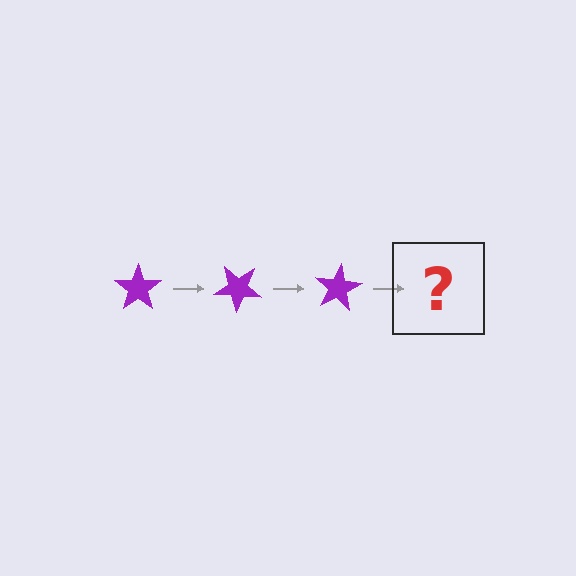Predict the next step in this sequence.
The next step is a purple star rotated 120 degrees.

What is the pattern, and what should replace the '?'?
The pattern is that the star rotates 40 degrees each step. The '?' should be a purple star rotated 120 degrees.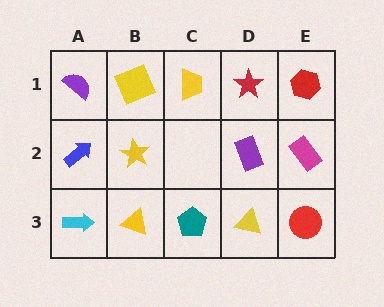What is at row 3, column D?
A yellow triangle.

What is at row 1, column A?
A purple semicircle.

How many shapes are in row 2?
4 shapes.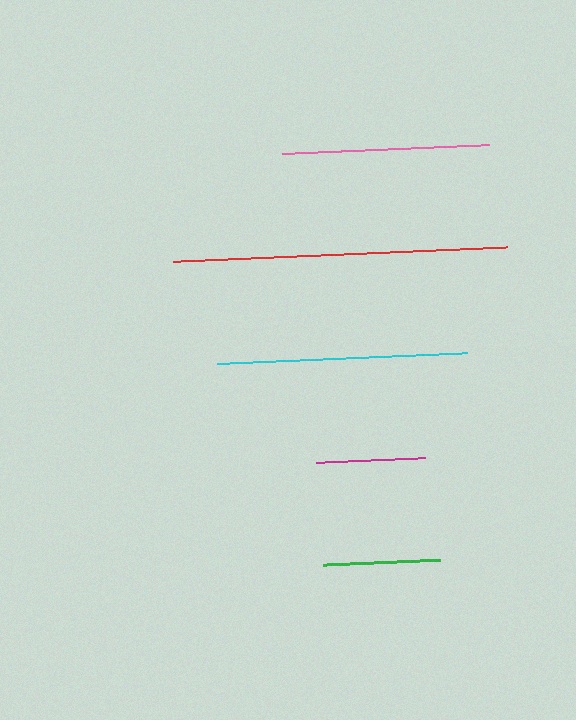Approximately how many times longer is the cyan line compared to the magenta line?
The cyan line is approximately 2.3 times the length of the magenta line.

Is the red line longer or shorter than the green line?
The red line is longer than the green line.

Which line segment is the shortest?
The magenta line is the shortest at approximately 109 pixels.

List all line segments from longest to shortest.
From longest to shortest: red, cyan, pink, green, magenta.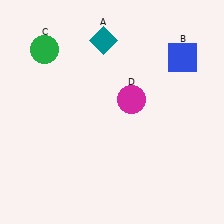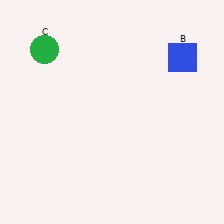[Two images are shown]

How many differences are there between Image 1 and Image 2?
There are 2 differences between the two images.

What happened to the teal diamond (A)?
The teal diamond (A) was removed in Image 2. It was in the top-left area of Image 1.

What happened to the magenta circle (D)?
The magenta circle (D) was removed in Image 2. It was in the top-right area of Image 1.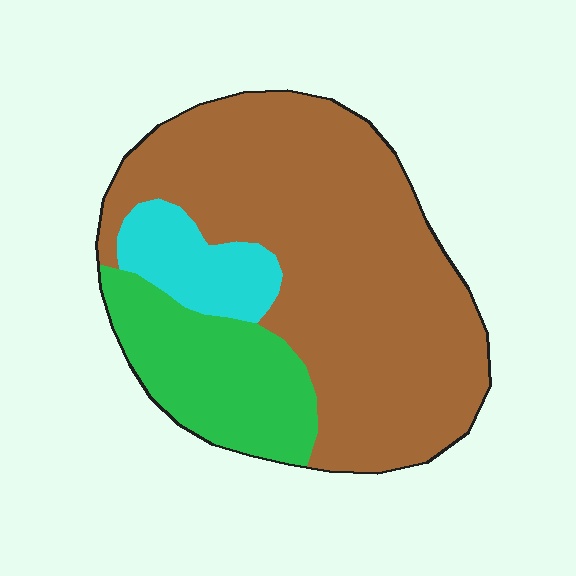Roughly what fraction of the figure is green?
Green takes up about one fifth (1/5) of the figure.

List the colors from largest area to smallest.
From largest to smallest: brown, green, cyan.